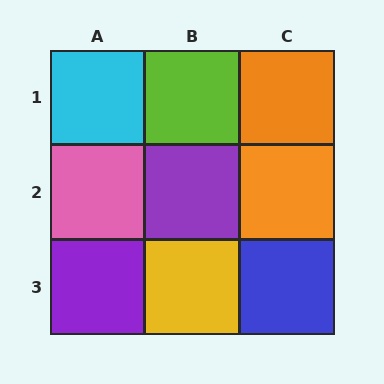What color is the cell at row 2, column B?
Purple.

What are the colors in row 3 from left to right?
Purple, yellow, blue.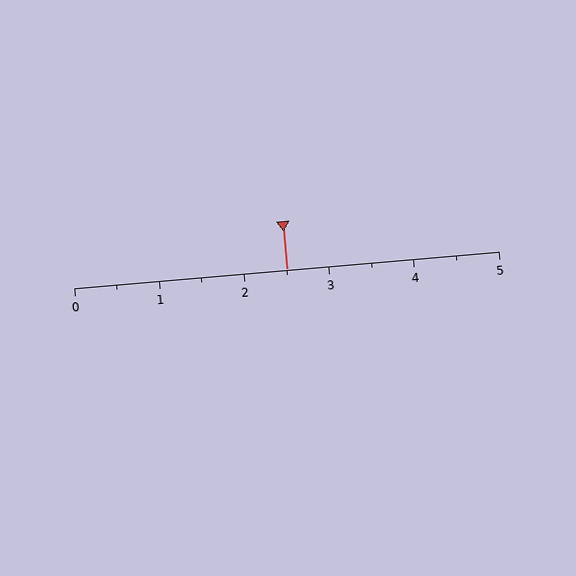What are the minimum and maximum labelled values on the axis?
The axis runs from 0 to 5.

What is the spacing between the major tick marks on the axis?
The major ticks are spaced 1 apart.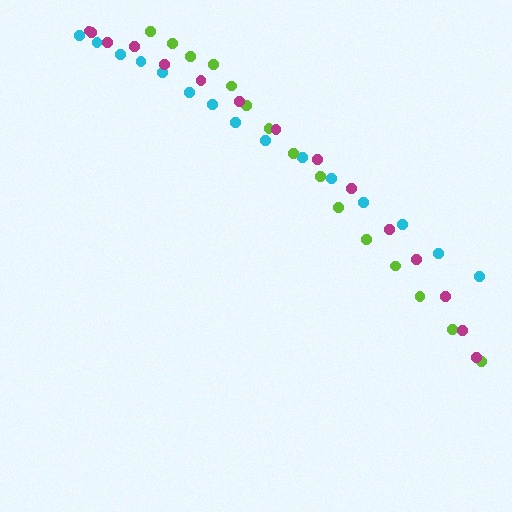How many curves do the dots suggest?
There are 3 distinct paths.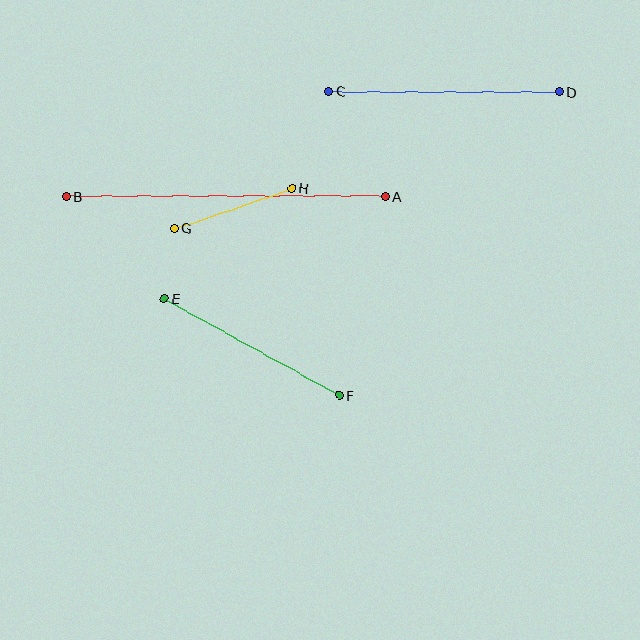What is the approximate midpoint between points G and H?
The midpoint is at approximately (233, 209) pixels.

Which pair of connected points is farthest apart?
Points A and B are farthest apart.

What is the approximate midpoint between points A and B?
The midpoint is at approximately (226, 197) pixels.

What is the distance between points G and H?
The distance is approximately 124 pixels.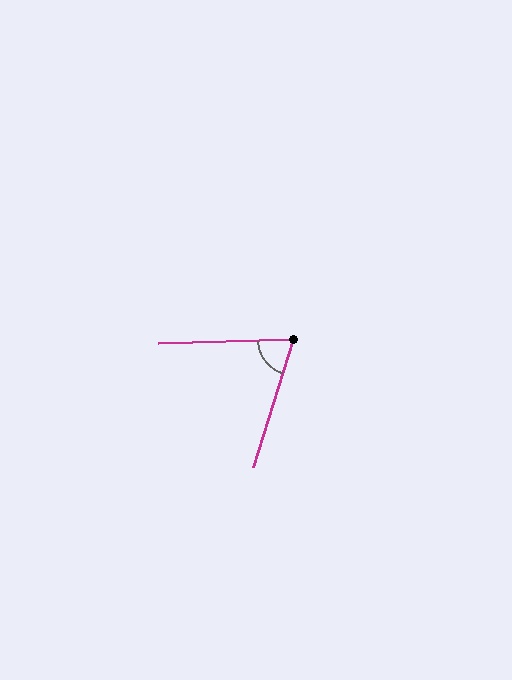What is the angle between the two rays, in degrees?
Approximately 71 degrees.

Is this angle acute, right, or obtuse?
It is acute.